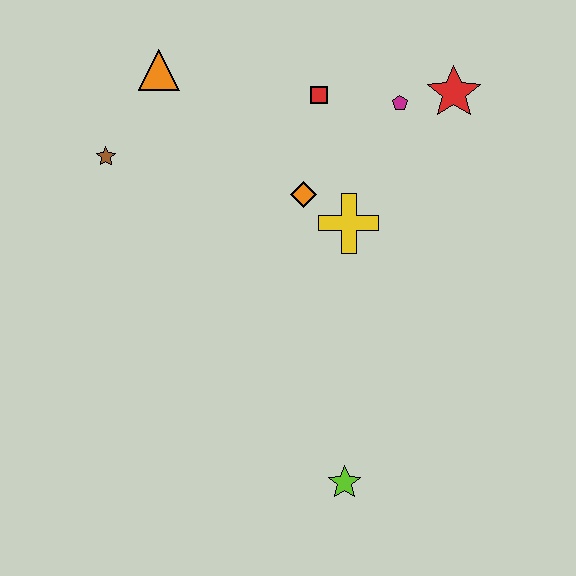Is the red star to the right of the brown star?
Yes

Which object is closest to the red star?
The magenta pentagon is closest to the red star.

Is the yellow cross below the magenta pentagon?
Yes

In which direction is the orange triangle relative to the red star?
The orange triangle is to the left of the red star.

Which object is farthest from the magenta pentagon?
The lime star is farthest from the magenta pentagon.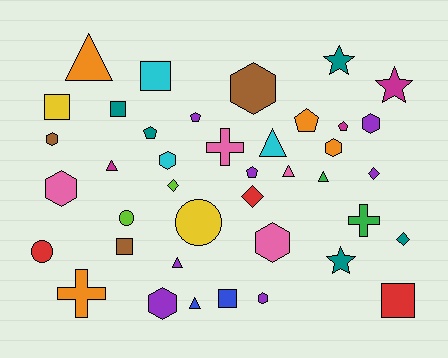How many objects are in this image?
There are 40 objects.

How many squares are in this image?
There are 6 squares.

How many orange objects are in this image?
There are 4 orange objects.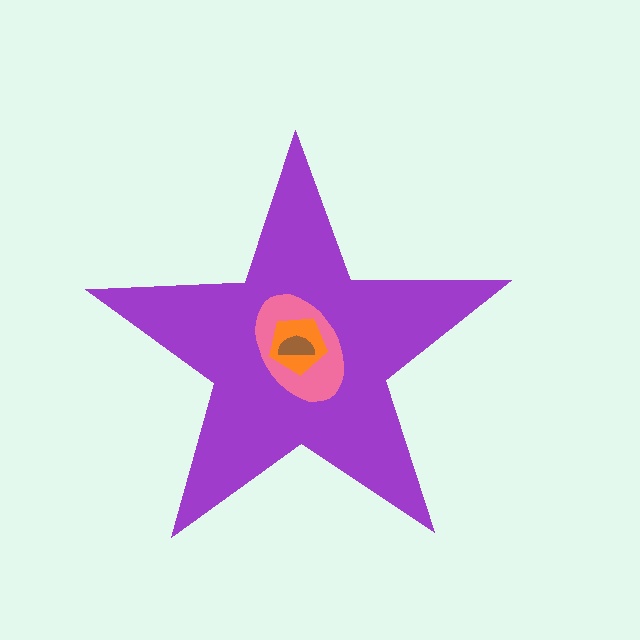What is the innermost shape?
The brown semicircle.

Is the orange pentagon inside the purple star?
Yes.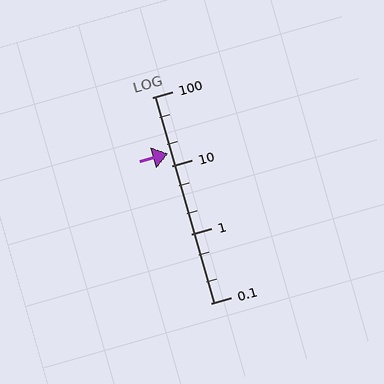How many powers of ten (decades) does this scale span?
The scale spans 3 decades, from 0.1 to 100.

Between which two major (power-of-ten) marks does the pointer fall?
The pointer is between 10 and 100.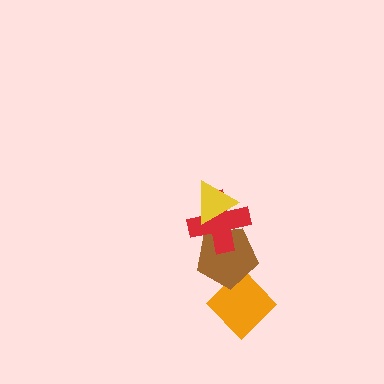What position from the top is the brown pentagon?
The brown pentagon is 3rd from the top.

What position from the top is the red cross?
The red cross is 2nd from the top.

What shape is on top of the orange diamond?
The brown pentagon is on top of the orange diamond.